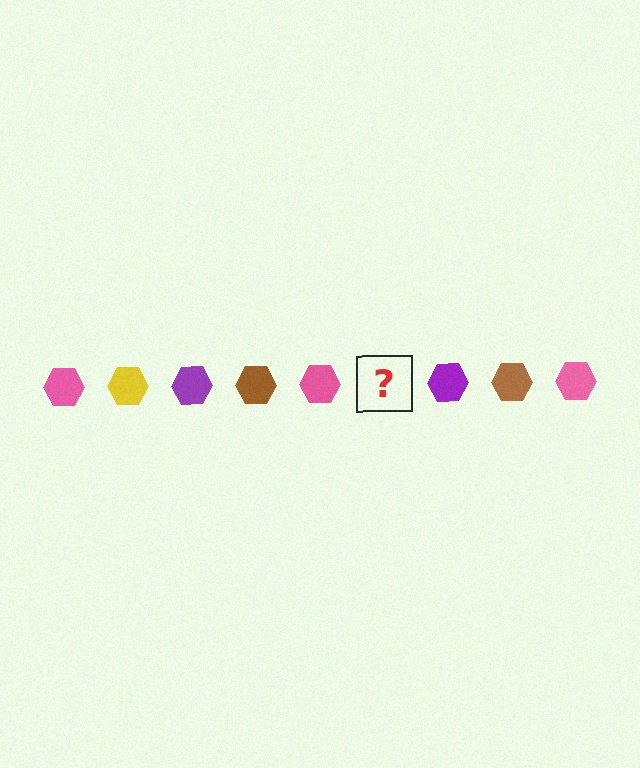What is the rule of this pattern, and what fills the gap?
The rule is that the pattern cycles through pink, yellow, purple, brown hexagons. The gap should be filled with a yellow hexagon.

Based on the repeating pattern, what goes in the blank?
The blank should be a yellow hexagon.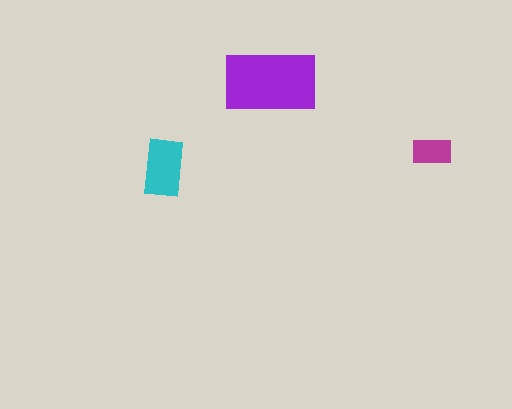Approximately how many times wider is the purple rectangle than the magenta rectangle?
About 2.5 times wider.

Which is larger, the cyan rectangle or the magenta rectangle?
The cyan one.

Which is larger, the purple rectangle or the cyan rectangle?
The purple one.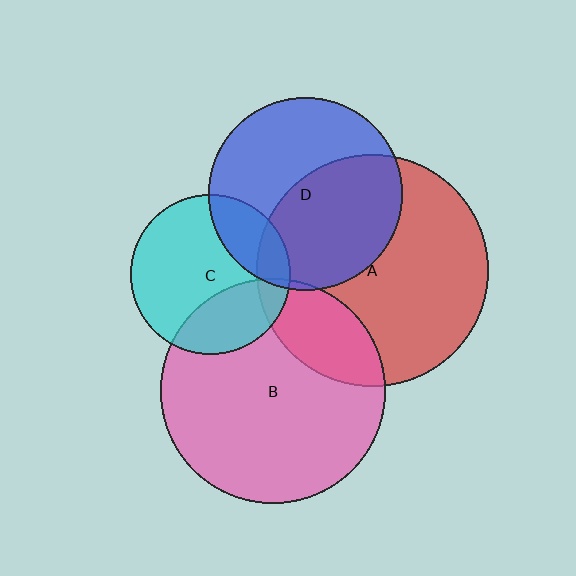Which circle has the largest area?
Circle A (red).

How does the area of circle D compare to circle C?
Approximately 1.5 times.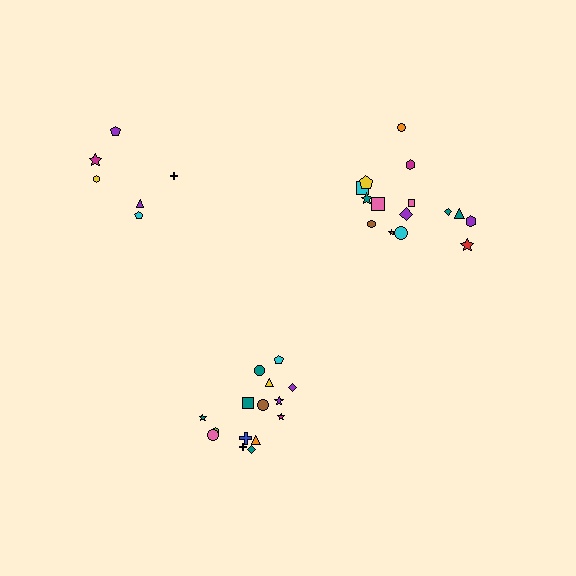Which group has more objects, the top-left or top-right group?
The top-right group.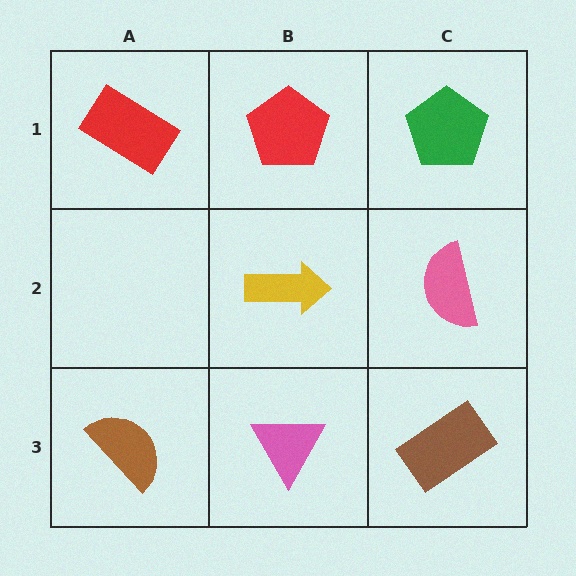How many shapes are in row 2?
2 shapes.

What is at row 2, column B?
A yellow arrow.